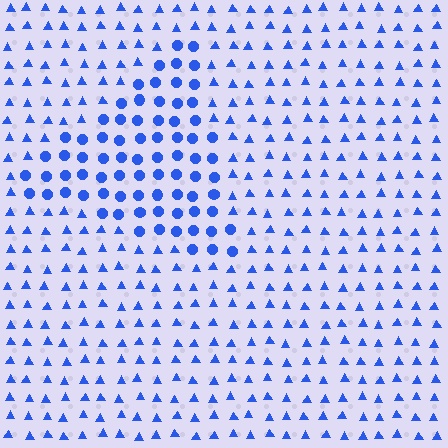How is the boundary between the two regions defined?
The boundary is defined by a change in element shape: circles inside vs. triangles outside. All elements share the same color and spacing.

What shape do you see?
I see a triangle.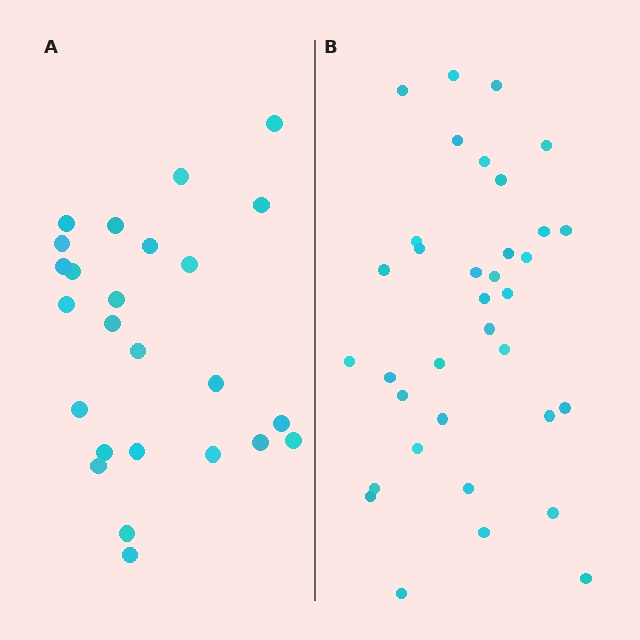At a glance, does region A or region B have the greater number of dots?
Region B (the right region) has more dots.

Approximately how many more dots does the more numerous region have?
Region B has roughly 10 or so more dots than region A.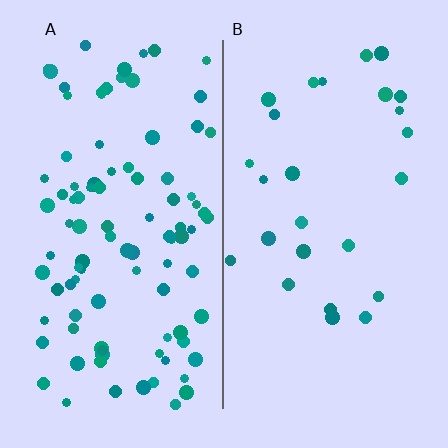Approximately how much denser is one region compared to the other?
Approximately 3.8× — region A over region B.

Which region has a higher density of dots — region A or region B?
A (the left).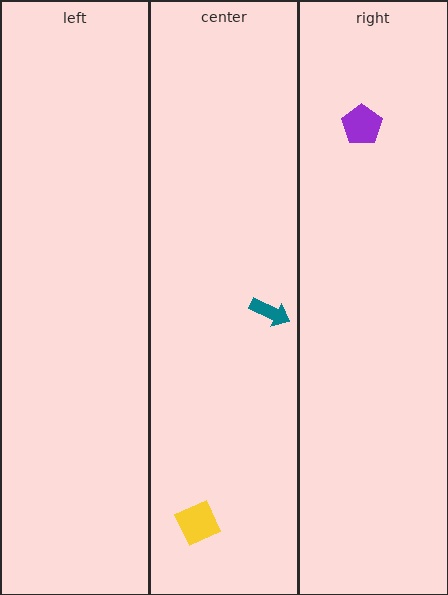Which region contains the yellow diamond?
The center region.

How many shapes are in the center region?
2.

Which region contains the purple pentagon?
The right region.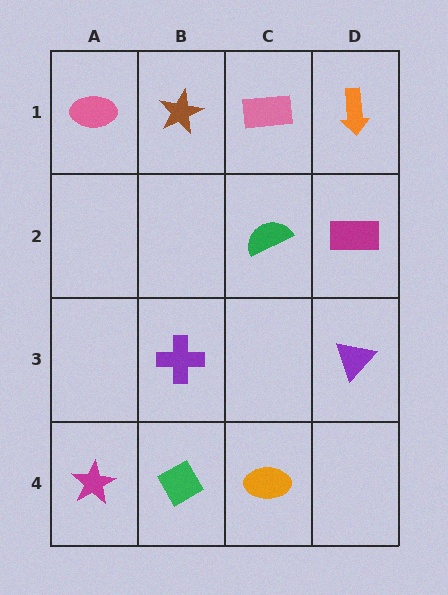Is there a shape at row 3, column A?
No, that cell is empty.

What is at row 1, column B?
A brown star.